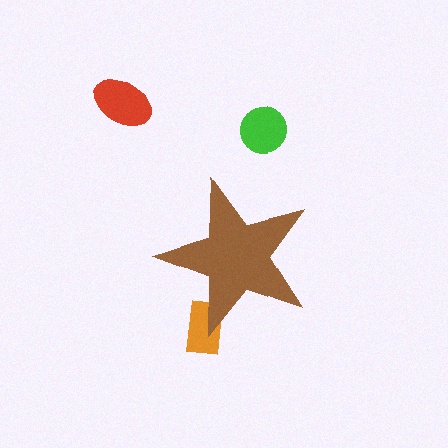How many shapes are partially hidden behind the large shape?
1 shape is partially hidden.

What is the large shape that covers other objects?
A brown star.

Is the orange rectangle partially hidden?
Yes, the orange rectangle is partially hidden behind the brown star.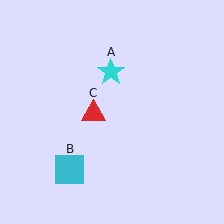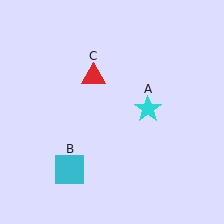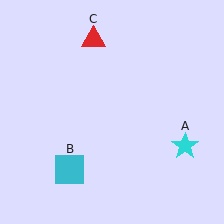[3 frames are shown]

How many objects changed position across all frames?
2 objects changed position: cyan star (object A), red triangle (object C).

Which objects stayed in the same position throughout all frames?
Cyan square (object B) remained stationary.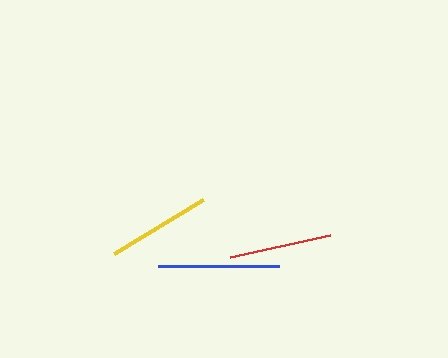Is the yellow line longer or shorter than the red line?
The yellow line is longer than the red line.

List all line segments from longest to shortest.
From longest to shortest: blue, yellow, red.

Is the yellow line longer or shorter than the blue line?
The blue line is longer than the yellow line.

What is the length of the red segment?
The red segment is approximately 102 pixels long.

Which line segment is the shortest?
The red line is the shortest at approximately 102 pixels.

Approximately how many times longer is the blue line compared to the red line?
The blue line is approximately 1.2 times the length of the red line.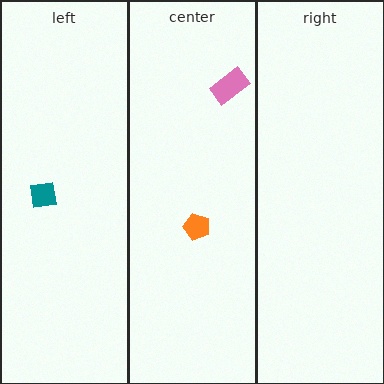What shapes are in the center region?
The pink rectangle, the orange pentagon.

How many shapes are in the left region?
1.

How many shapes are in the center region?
2.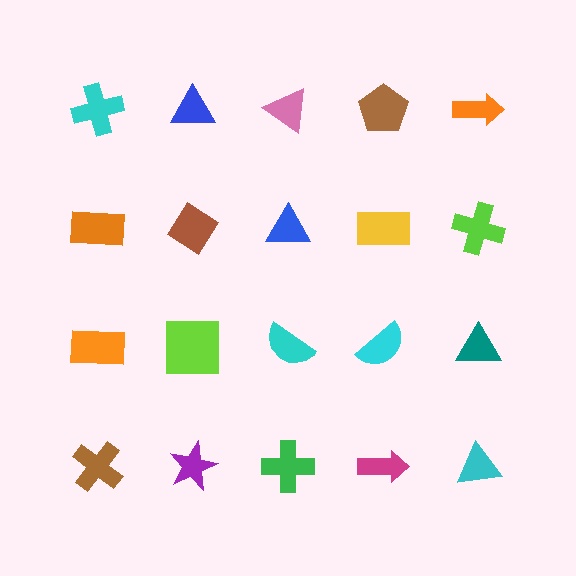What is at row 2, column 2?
A brown diamond.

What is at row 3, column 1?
An orange rectangle.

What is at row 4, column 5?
A cyan triangle.